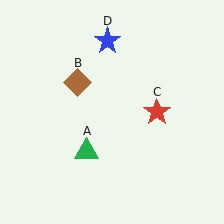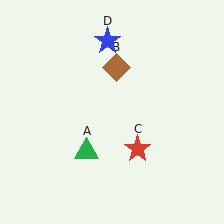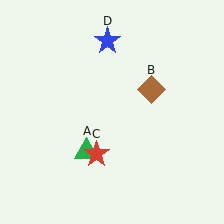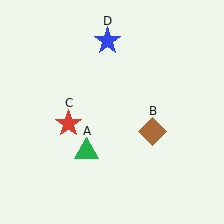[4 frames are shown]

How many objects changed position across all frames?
2 objects changed position: brown diamond (object B), red star (object C).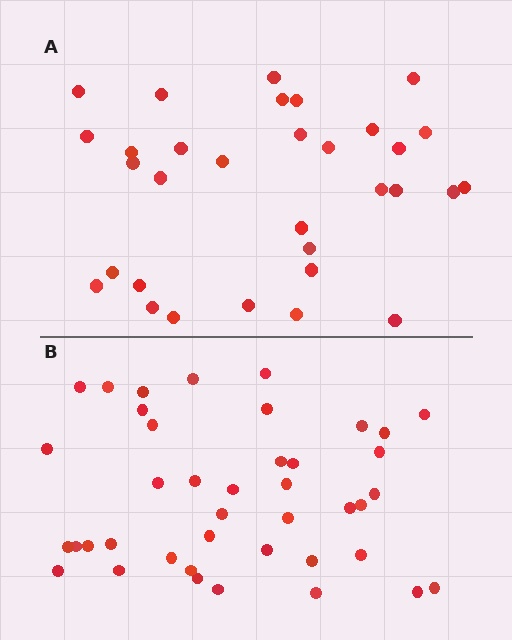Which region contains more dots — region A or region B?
Region B (the bottom region) has more dots.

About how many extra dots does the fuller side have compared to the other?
Region B has roughly 8 or so more dots than region A.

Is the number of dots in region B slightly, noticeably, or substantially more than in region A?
Region B has noticeably more, but not dramatically so. The ratio is roughly 1.3 to 1.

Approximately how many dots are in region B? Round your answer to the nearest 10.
About 40 dots. (The exact count is 41, which rounds to 40.)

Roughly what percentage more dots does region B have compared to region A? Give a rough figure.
About 30% more.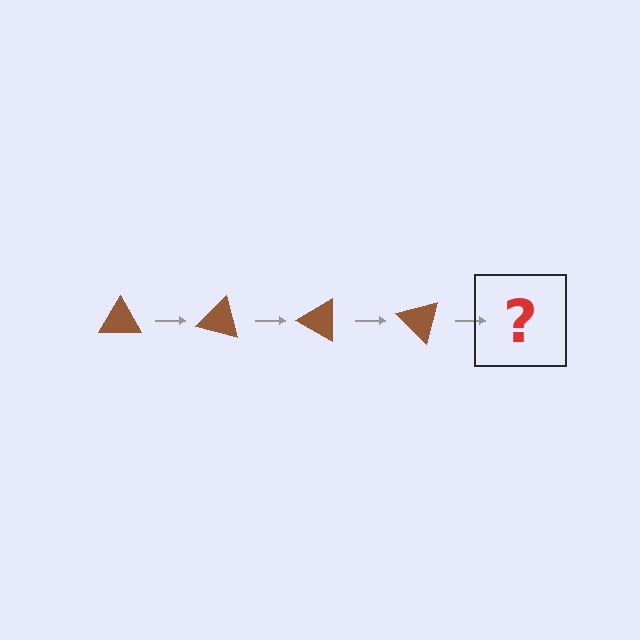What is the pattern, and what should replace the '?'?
The pattern is that the triangle rotates 15 degrees each step. The '?' should be a brown triangle rotated 60 degrees.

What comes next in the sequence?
The next element should be a brown triangle rotated 60 degrees.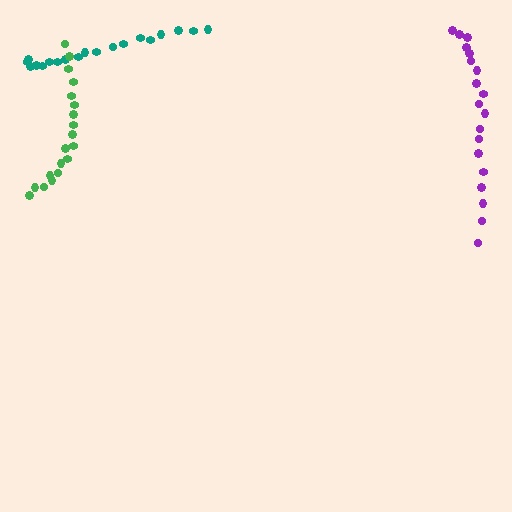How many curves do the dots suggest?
There are 3 distinct paths.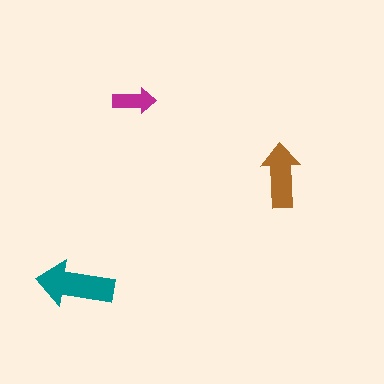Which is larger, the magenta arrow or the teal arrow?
The teal one.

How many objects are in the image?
There are 3 objects in the image.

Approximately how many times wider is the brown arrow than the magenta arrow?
About 1.5 times wider.